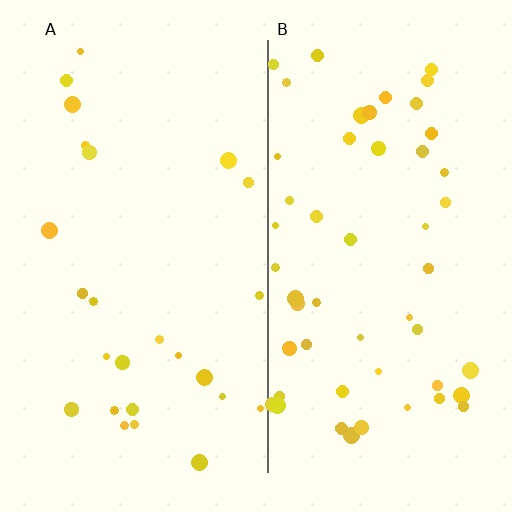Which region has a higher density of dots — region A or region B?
B (the right).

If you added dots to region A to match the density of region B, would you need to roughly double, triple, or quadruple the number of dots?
Approximately double.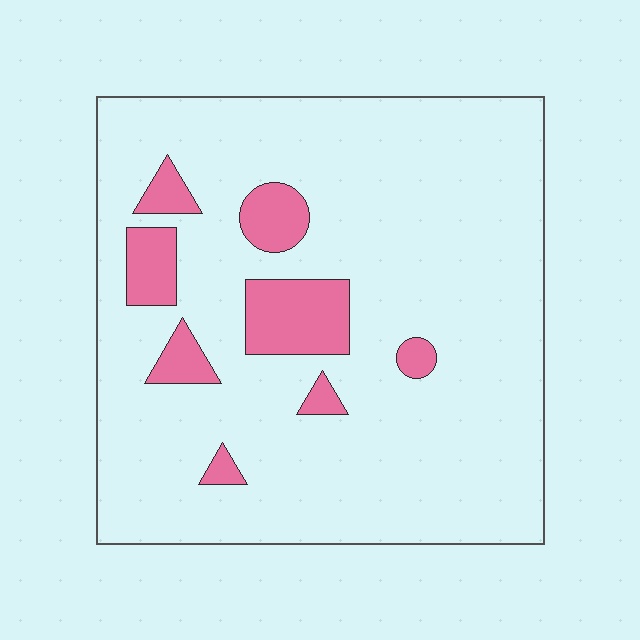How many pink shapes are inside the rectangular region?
8.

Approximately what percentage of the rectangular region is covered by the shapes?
Approximately 10%.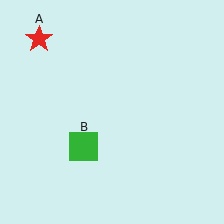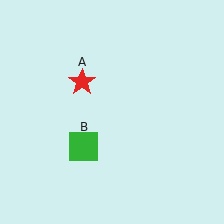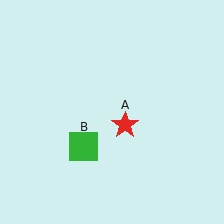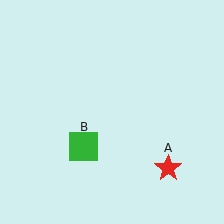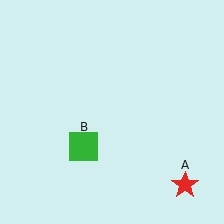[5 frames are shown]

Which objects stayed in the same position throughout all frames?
Green square (object B) remained stationary.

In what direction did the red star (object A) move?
The red star (object A) moved down and to the right.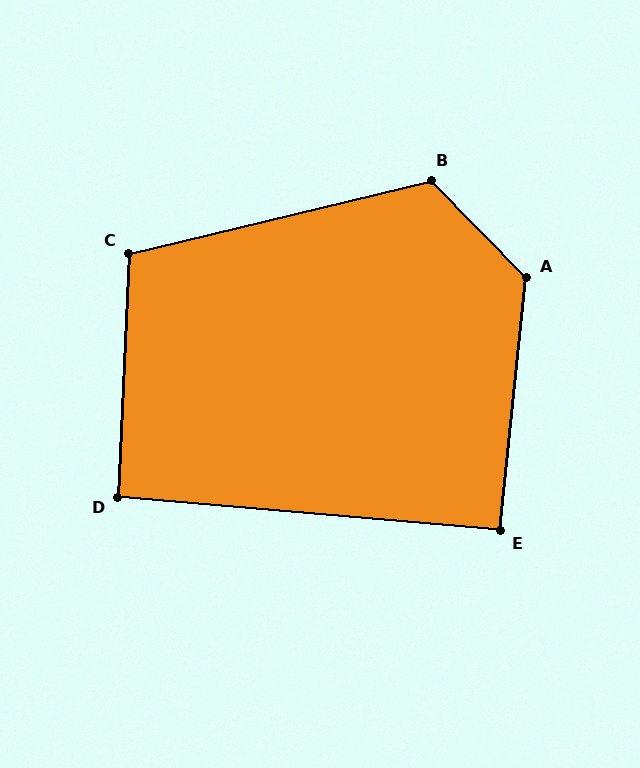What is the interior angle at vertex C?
Approximately 106 degrees (obtuse).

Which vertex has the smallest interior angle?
E, at approximately 91 degrees.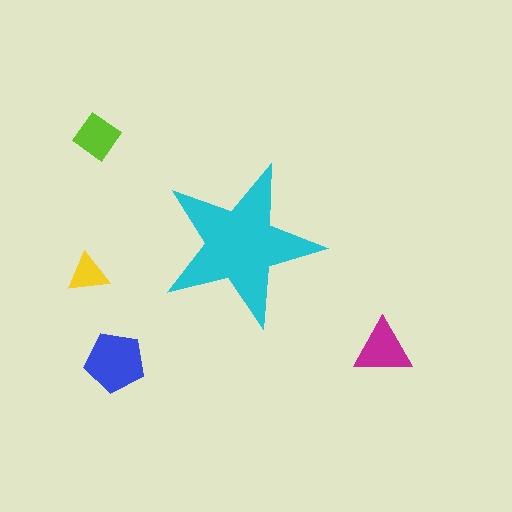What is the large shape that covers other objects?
A cyan star.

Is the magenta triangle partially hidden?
No, the magenta triangle is fully visible.